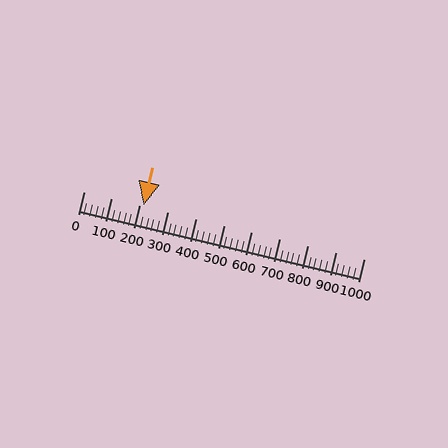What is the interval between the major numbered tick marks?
The major tick marks are spaced 100 units apart.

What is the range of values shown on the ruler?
The ruler shows values from 0 to 1000.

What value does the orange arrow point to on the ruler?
The orange arrow points to approximately 214.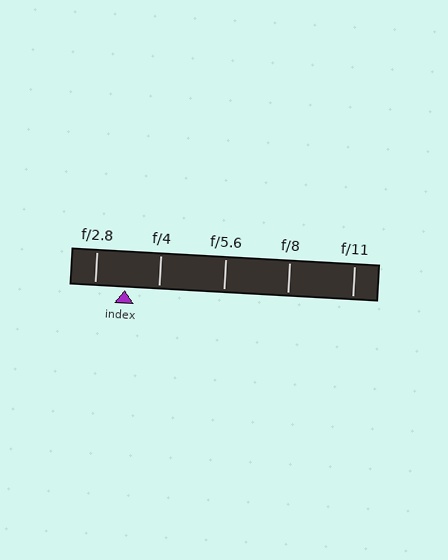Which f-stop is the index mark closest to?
The index mark is closest to f/2.8.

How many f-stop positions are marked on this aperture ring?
There are 5 f-stop positions marked.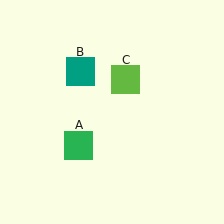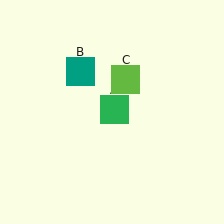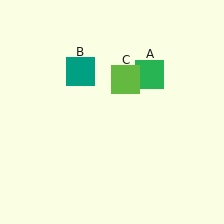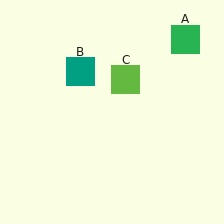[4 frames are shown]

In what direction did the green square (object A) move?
The green square (object A) moved up and to the right.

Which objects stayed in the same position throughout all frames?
Teal square (object B) and lime square (object C) remained stationary.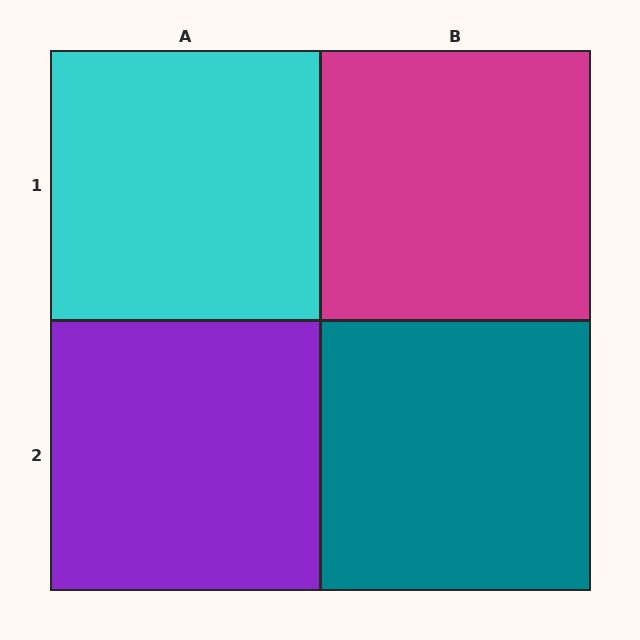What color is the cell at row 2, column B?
Teal.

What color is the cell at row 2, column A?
Purple.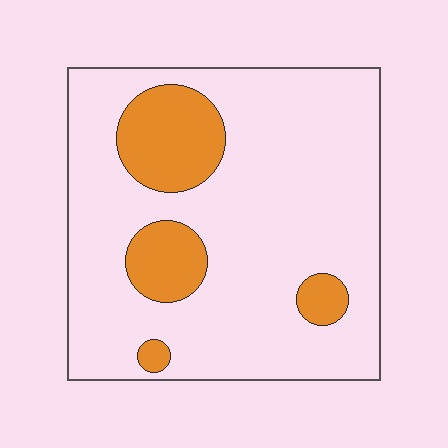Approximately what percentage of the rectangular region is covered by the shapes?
Approximately 20%.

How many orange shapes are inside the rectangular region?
4.